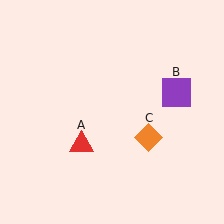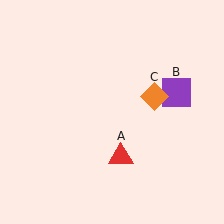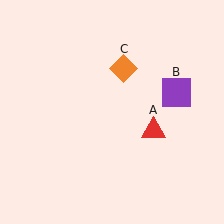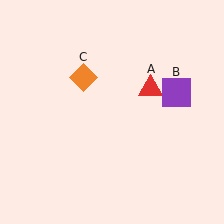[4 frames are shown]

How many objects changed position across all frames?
2 objects changed position: red triangle (object A), orange diamond (object C).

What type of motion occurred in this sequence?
The red triangle (object A), orange diamond (object C) rotated counterclockwise around the center of the scene.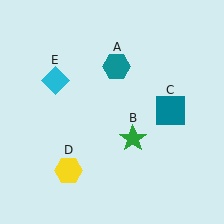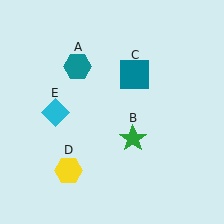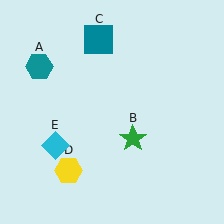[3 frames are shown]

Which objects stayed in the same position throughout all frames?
Green star (object B) and yellow hexagon (object D) remained stationary.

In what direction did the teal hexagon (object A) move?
The teal hexagon (object A) moved left.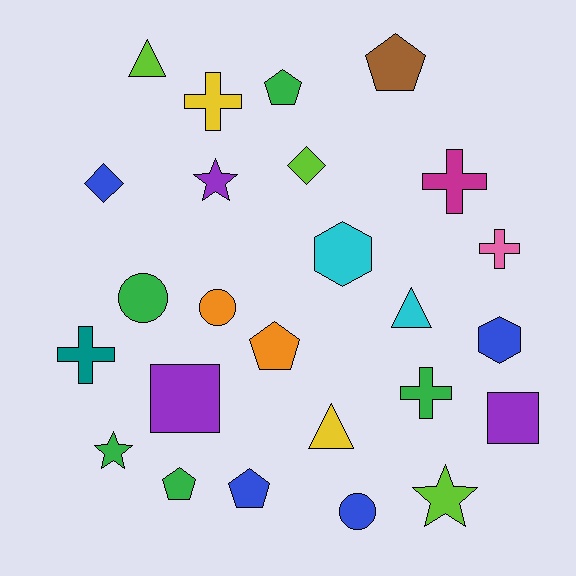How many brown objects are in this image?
There is 1 brown object.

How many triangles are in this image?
There are 3 triangles.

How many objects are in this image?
There are 25 objects.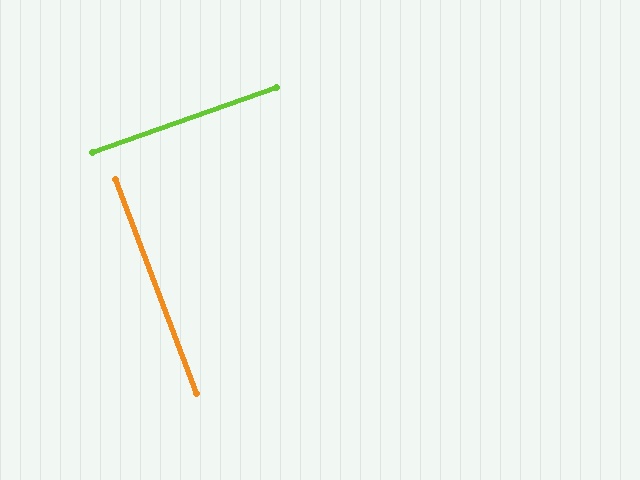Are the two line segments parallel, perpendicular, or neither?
Perpendicular — they meet at approximately 89°.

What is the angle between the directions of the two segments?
Approximately 89 degrees.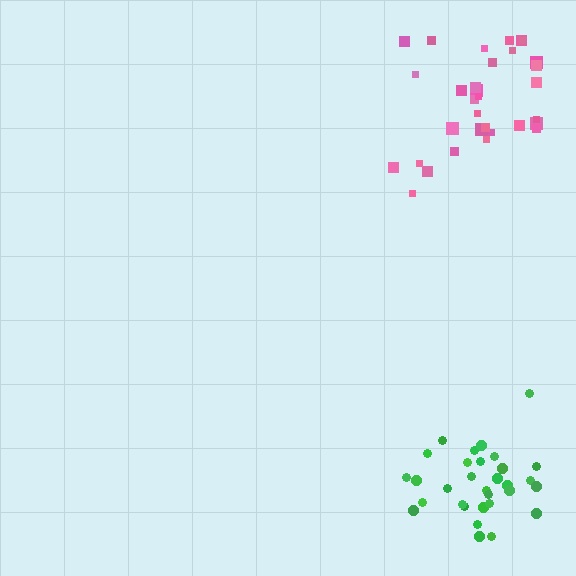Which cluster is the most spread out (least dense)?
Pink.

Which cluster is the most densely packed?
Green.